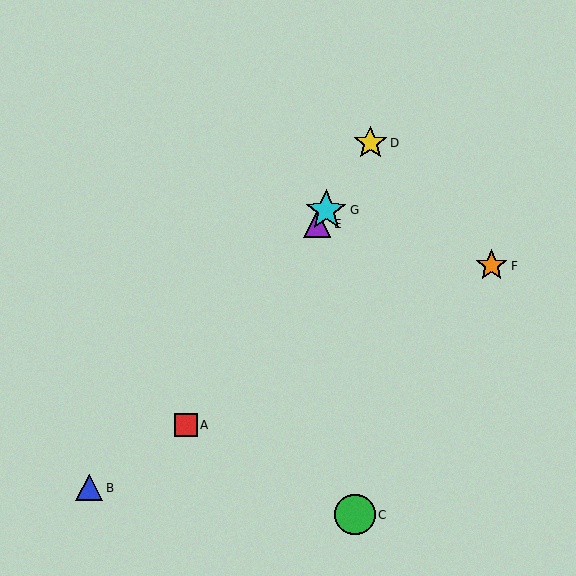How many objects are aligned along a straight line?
4 objects (A, D, E, G) are aligned along a straight line.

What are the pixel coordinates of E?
Object E is at (317, 224).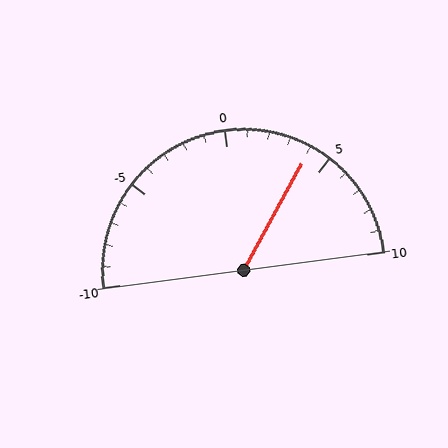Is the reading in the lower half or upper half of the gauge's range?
The reading is in the upper half of the range (-10 to 10).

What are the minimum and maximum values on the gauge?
The gauge ranges from -10 to 10.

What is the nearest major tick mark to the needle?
The nearest major tick mark is 5.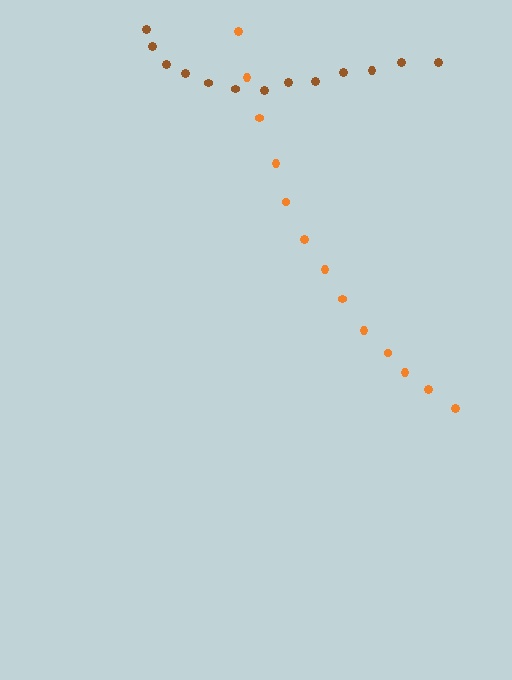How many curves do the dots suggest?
There are 2 distinct paths.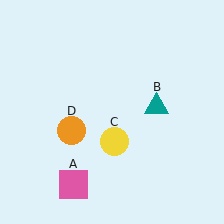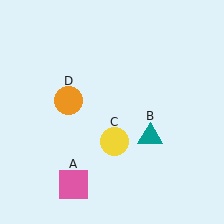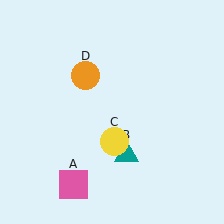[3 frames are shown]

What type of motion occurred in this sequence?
The teal triangle (object B), orange circle (object D) rotated clockwise around the center of the scene.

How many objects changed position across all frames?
2 objects changed position: teal triangle (object B), orange circle (object D).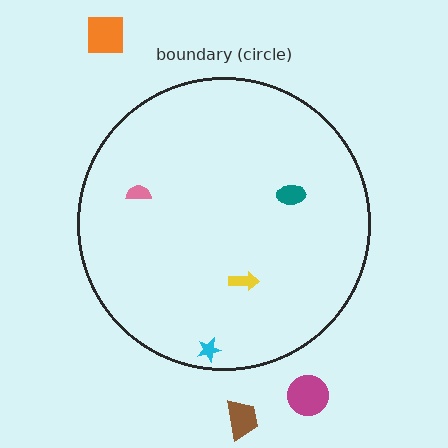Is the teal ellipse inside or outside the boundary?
Inside.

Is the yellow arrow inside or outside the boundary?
Inside.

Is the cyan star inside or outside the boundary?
Inside.